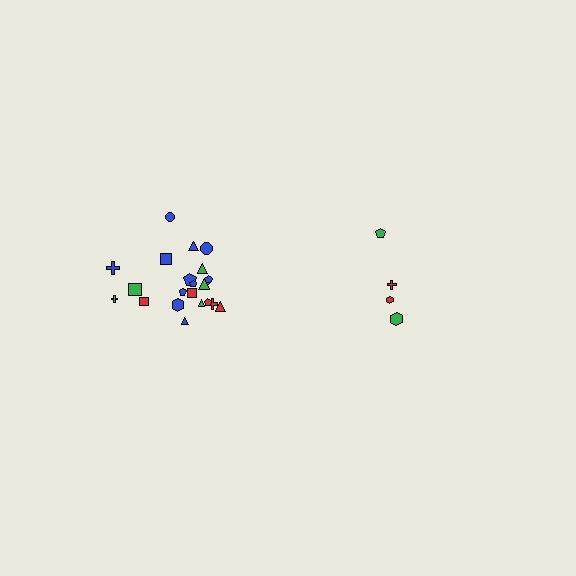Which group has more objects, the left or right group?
The left group.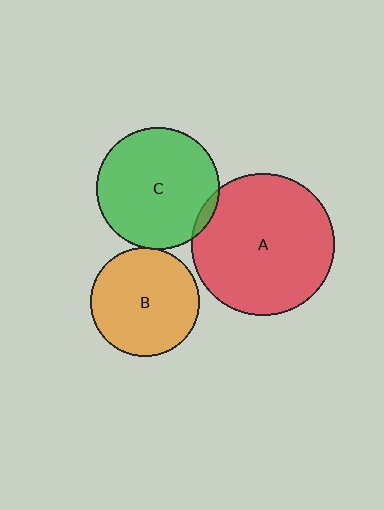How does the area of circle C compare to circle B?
Approximately 1.3 times.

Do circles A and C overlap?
Yes.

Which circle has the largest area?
Circle A (red).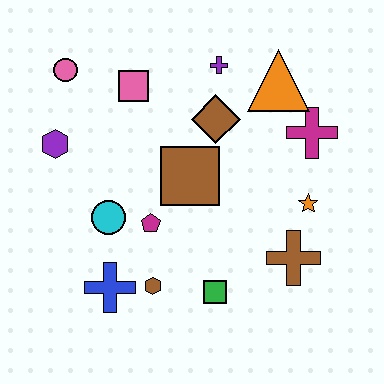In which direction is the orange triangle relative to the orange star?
The orange triangle is above the orange star.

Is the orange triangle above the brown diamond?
Yes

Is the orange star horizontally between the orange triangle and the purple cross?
No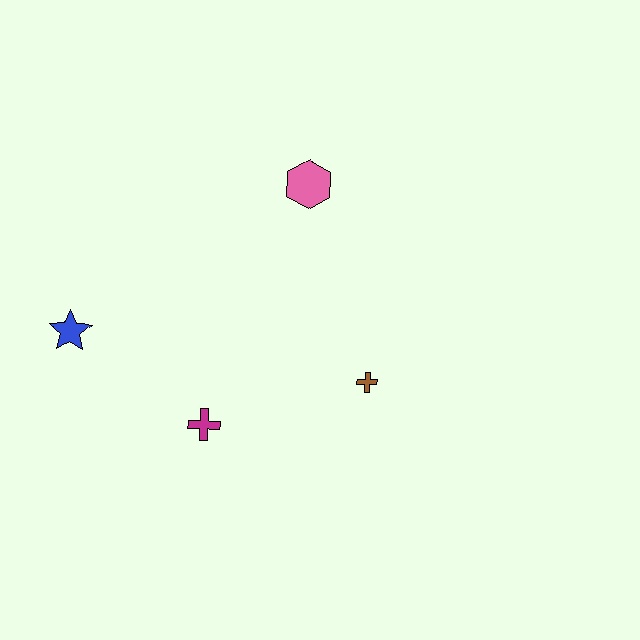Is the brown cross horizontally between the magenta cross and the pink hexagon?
No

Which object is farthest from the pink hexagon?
The blue star is farthest from the pink hexagon.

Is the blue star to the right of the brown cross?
No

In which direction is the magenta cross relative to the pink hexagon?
The magenta cross is below the pink hexagon.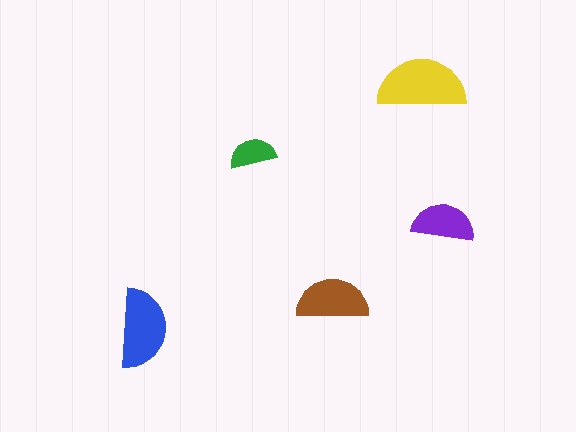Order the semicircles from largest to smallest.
the yellow one, the blue one, the brown one, the purple one, the green one.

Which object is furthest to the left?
The blue semicircle is leftmost.